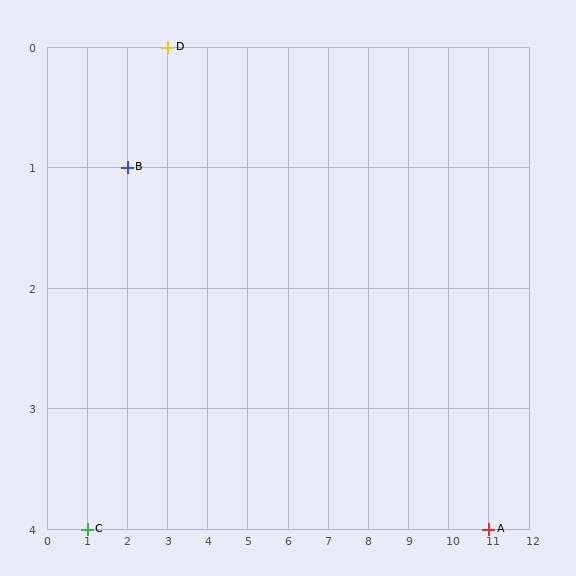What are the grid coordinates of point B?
Point B is at grid coordinates (2, 1).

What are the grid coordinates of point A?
Point A is at grid coordinates (11, 4).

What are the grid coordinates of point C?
Point C is at grid coordinates (1, 4).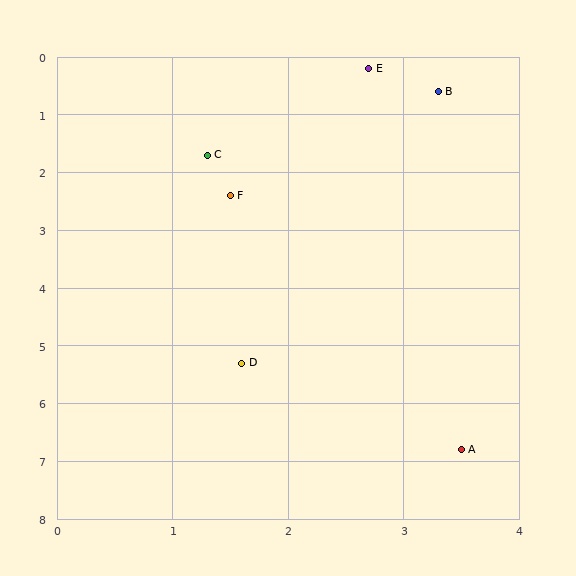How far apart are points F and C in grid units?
Points F and C are about 0.7 grid units apart.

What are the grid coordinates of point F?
Point F is at approximately (1.5, 2.4).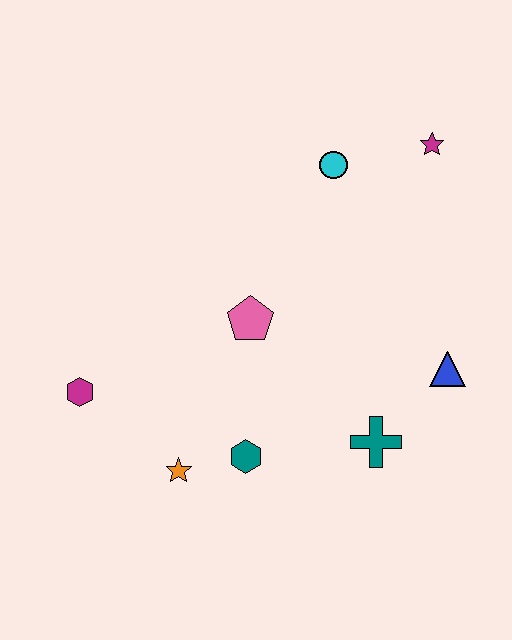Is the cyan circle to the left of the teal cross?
Yes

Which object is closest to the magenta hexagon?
The orange star is closest to the magenta hexagon.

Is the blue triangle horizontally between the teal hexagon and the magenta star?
No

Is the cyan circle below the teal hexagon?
No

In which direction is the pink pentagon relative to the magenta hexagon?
The pink pentagon is to the right of the magenta hexagon.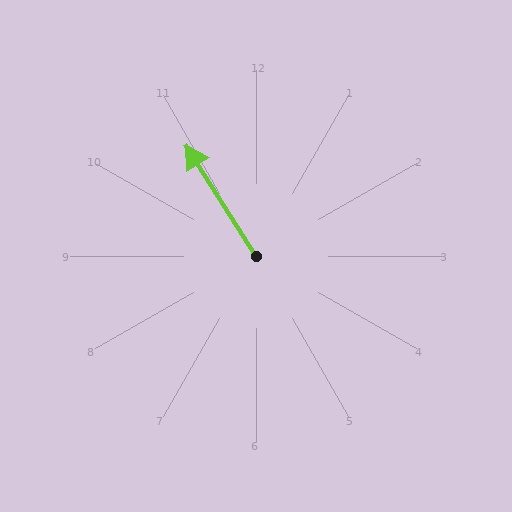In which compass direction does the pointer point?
Northwest.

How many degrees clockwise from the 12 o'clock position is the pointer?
Approximately 328 degrees.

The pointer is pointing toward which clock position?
Roughly 11 o'clock.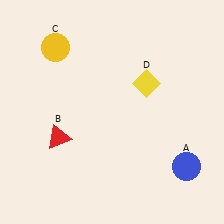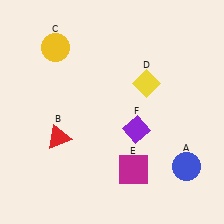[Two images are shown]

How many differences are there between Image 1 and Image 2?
There are 2 differences between the two images.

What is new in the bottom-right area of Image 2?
A purple diamond (F) was added in the bottom-right area of Image 2.